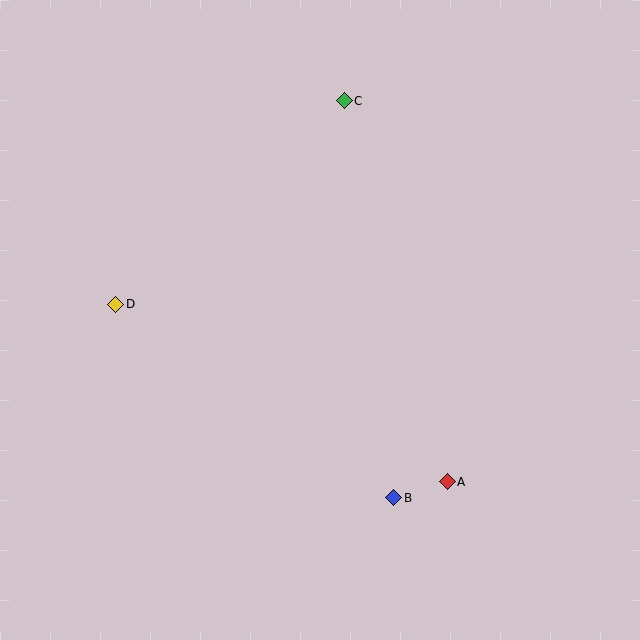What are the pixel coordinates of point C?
Point C is at (344, 101).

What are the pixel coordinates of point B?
Point B is at (394, 498).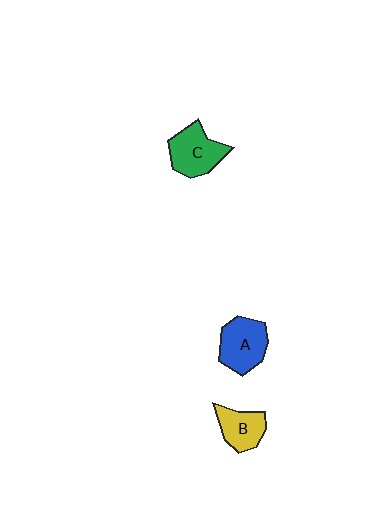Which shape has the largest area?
Shape A (blue).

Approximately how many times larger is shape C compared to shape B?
Approximately 1.3 times.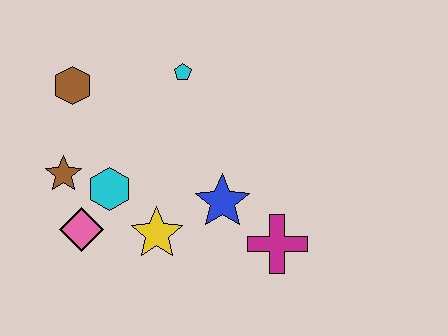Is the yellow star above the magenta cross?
Yes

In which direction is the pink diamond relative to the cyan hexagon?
The pink diamond is below the cyan hexagon.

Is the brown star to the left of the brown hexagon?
Yes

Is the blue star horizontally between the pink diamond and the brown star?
No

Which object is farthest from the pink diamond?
The magenta cross is farthest from the pink diamond.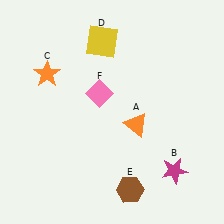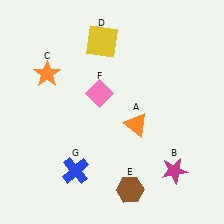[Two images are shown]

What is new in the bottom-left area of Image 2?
A blue cross (G) was added in the bottom-left area of Image 2.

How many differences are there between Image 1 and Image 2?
There is 1 difference between the two images.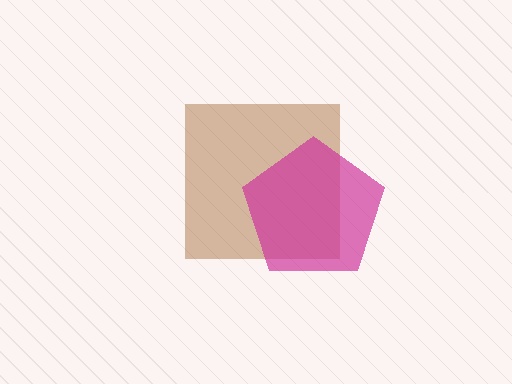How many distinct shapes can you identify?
There are 2 distinct shapes: a brown square, a magenta pentagon.